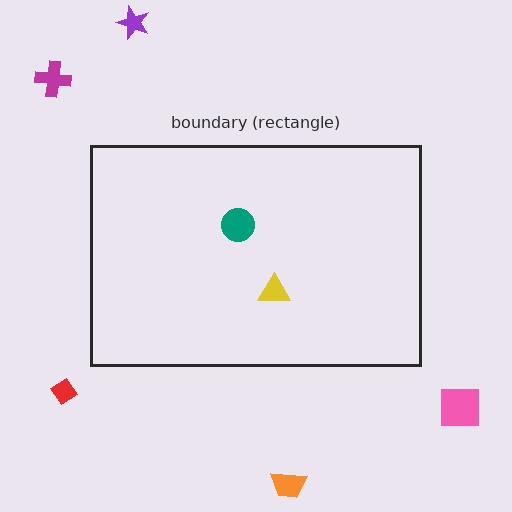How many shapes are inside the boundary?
2 inside, 5 outside.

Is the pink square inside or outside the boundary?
Outside.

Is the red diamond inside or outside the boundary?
Outside.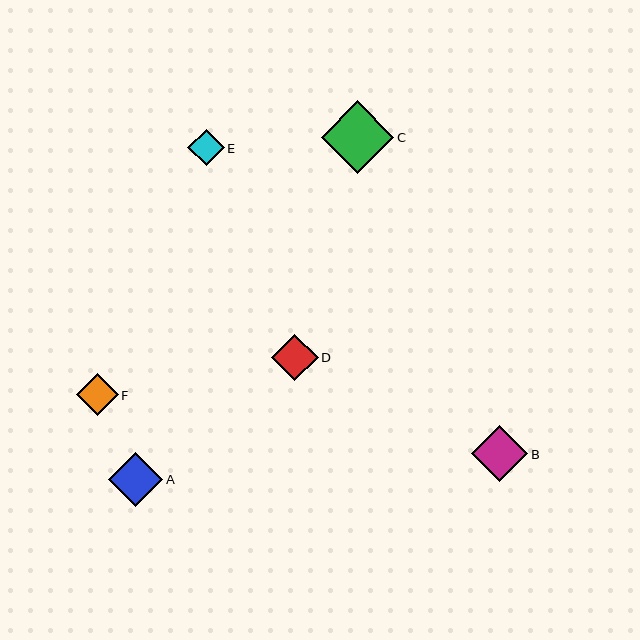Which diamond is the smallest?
Diamond E is the smallest with a size of approximately 36 pixels.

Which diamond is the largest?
Diamond C is the largest with a size of approximately 72 pixels.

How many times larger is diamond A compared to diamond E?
Diamond A is approximately 1.5 times the size of diamond E.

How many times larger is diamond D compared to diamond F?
Diamond D is approximately 1.1 times the size of diamond F.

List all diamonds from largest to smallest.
From largest to smallest: C, B, A, D, F, E.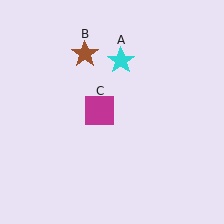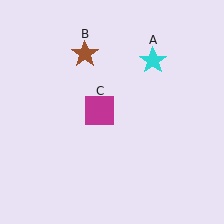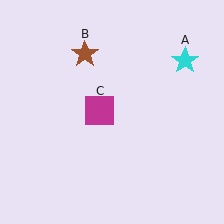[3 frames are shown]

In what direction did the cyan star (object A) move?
The cyan star (object A) moved right.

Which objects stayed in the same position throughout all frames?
Brown star (object B) and magenta square (object C) remained stationary.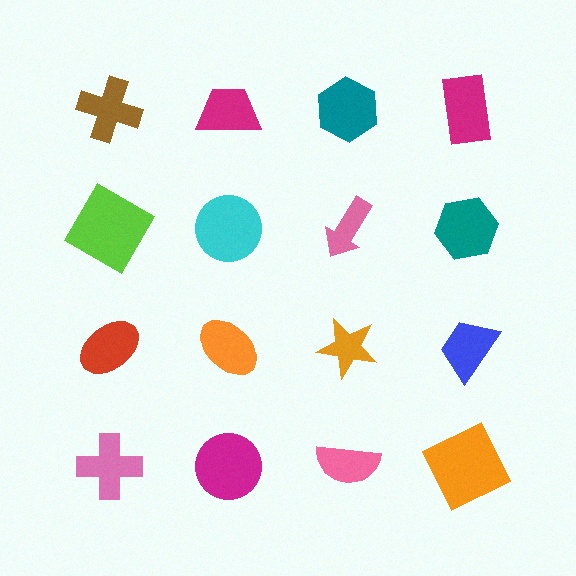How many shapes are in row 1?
4 shapes.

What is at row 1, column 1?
A brown cross.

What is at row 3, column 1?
A red ellipse.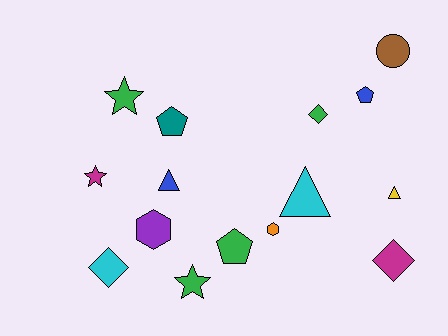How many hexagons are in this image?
There are 2 hexagons.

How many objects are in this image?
There are 15 objects.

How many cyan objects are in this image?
There are 2 cyan objects.